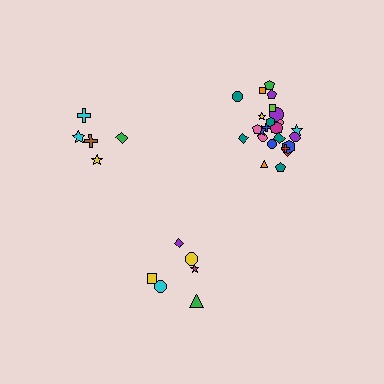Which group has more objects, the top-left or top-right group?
The top-right group.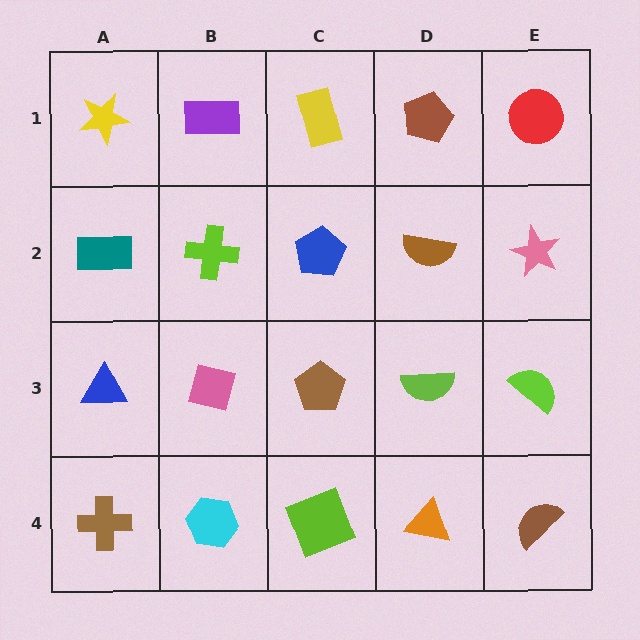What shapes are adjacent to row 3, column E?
A pink star (row 2, column E), a brown semicircle (row 4, column E), a lime semicircle (row 3, column D).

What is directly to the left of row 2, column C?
A lime cross.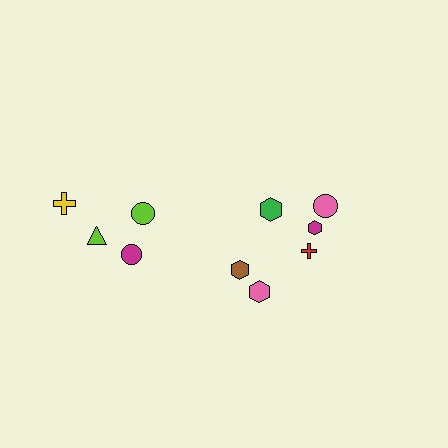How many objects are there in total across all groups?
There are 10 objects.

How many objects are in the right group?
There are 6 objects.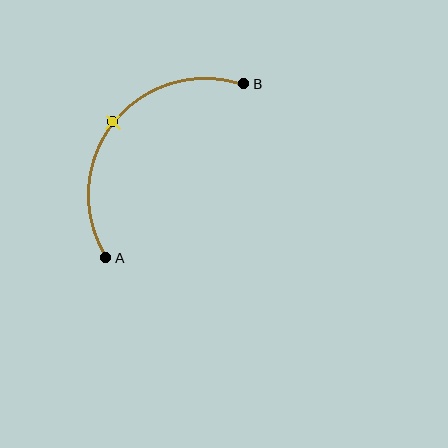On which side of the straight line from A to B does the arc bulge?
The arc bulges above and to the left of the straight line connecting A and B.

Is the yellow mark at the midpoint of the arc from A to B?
Yes. The yellow mark lies on the arc at equal arc-length from both A and B — it is the arc midpoint.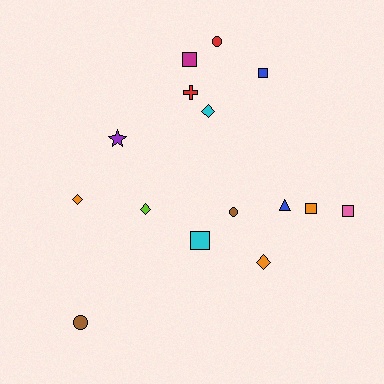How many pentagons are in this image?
There are no pentagons.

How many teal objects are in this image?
There are no teal objects.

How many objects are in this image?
There are 15 objects.